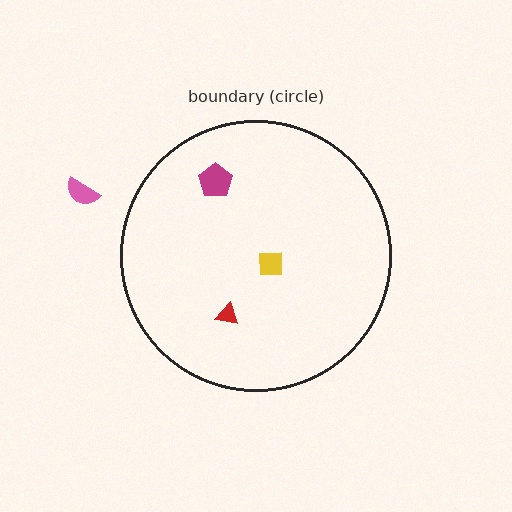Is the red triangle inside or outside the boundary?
Inside.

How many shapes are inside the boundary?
3 inside, 1 outside.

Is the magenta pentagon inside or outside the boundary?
Inside.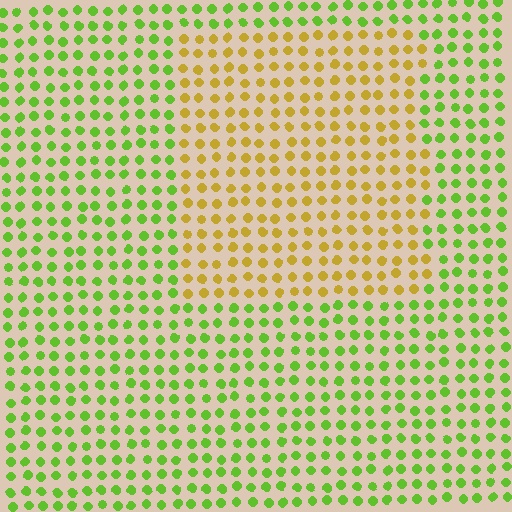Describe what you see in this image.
The image is filled with small lime elements in a uniform arrangement. A rectangle-shaped region is visible where the elements are tinted to a slightly different hue, forming a subtle color boundary.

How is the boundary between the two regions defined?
The boundary is defined purely by a slight shift in hue (about 51 degrees). Spacing, size, and orientation are identical on both sides.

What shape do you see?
I see a rectangle.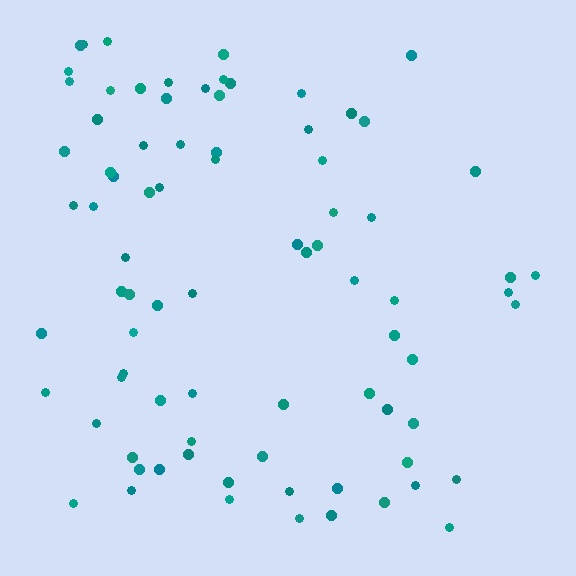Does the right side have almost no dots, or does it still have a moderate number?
Still a moderate number, just noticeably fewer than the left.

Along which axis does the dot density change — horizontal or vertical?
Horizontal.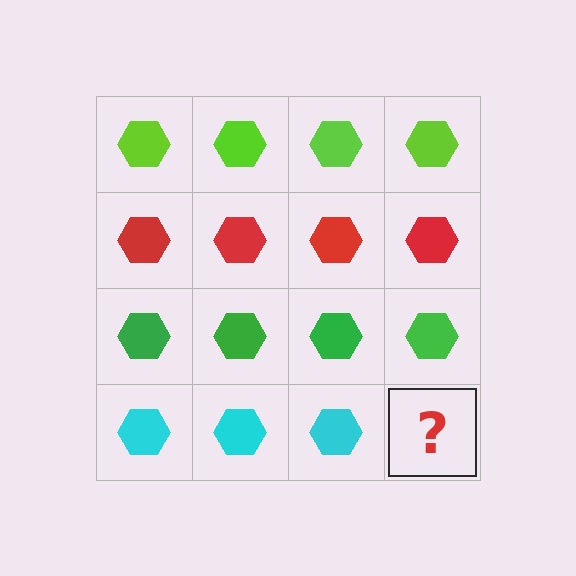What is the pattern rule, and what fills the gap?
The rule is that each row has a consistent color. The gap should be filled with a cyan hexagon.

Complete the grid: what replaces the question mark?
The question mark should be replaced with a cyan hexagon.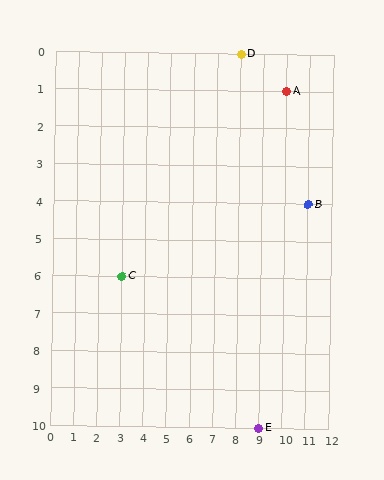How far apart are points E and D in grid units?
Points E and D are 1 column and 10 rows apart (about 10.0 grid units diagonally).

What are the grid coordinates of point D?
Point D is at grid coordinates (8, 0).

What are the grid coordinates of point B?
Point B is at grid coordinates (11, 4).